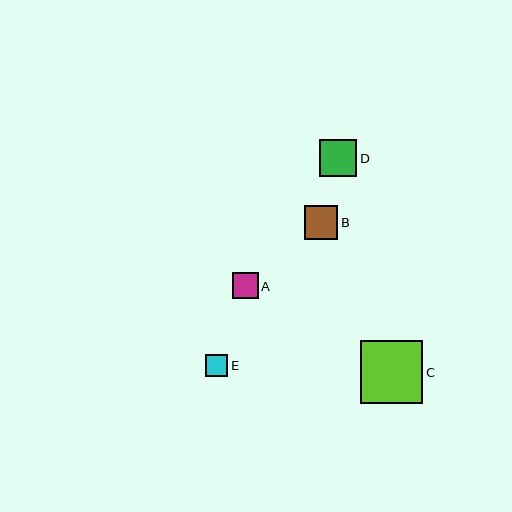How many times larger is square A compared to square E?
Square A is approximately 1.1 times the size of square E.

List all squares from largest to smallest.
From largest to smallest: C, D, B, A, E.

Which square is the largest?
Square C is the largest with a size of approximately 63 pixels.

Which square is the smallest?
Square E is the smallest with a size of approximately 22 pixels.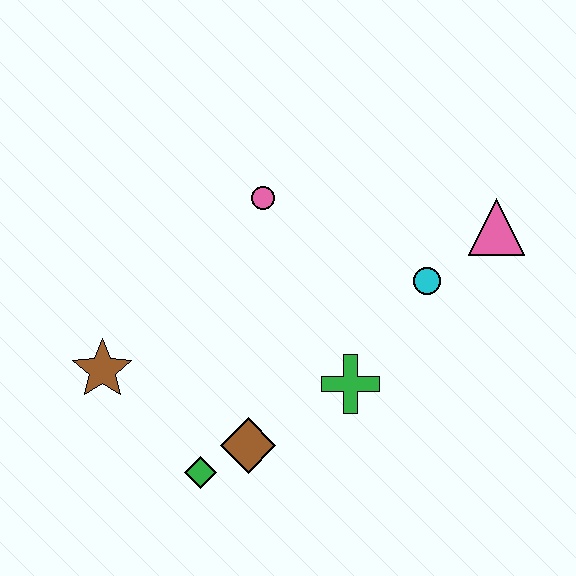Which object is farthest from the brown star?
The pink triangle is farthest from the brown star.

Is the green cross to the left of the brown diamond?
No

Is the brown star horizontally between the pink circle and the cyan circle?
No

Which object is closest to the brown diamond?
The green diamond is closest to the brown diamond.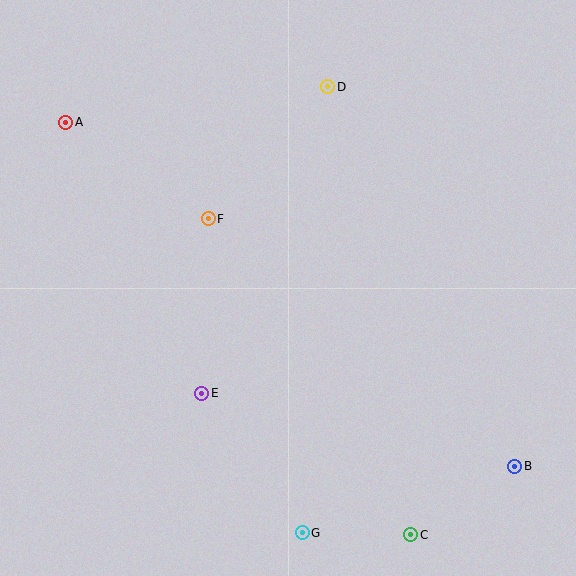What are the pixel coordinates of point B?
Point B is at (515, 466).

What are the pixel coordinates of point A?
Point A is at (66, 122).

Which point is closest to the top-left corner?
Point A is closest to the top-left corner.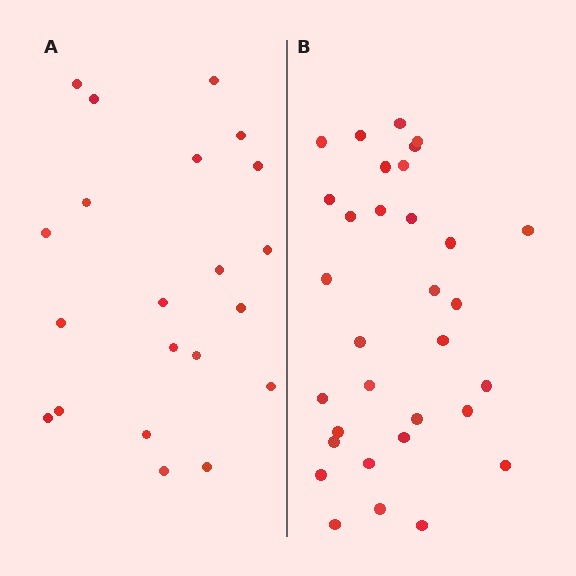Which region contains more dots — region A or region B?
Region B (the right region) has more dots.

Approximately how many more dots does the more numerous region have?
Region B has roughly 12 or so more dots than region A.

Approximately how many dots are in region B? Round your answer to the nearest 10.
About 30 dots. (The exact count is 32, which rounds to 30.)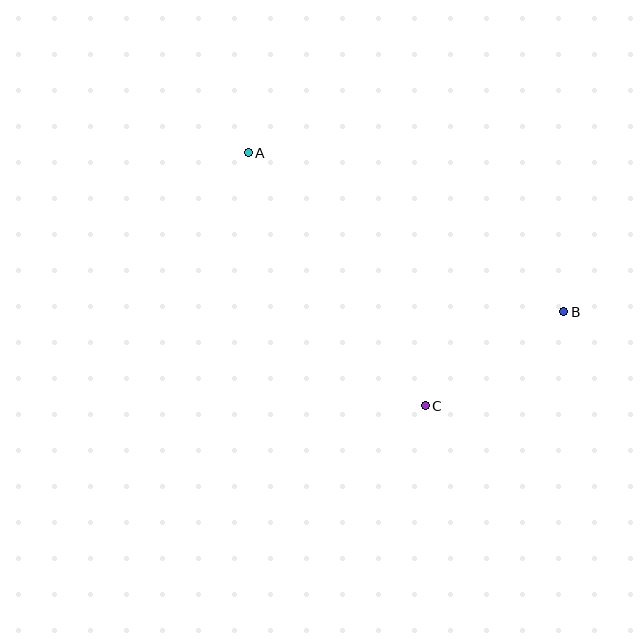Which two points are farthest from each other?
Points A and B are farthest from each other.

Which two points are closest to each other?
Points B and C are closest to each other.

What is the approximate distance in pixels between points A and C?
The distance between A and C is approximately 309 pixels.